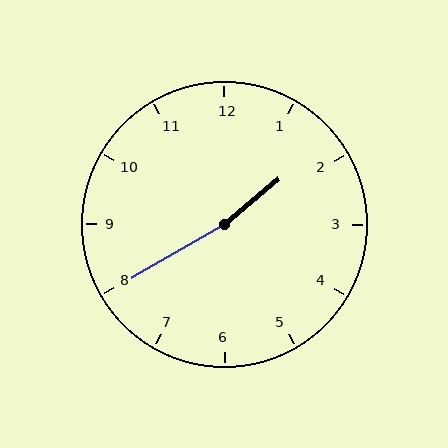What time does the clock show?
1:40.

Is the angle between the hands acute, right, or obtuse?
It is obtuse.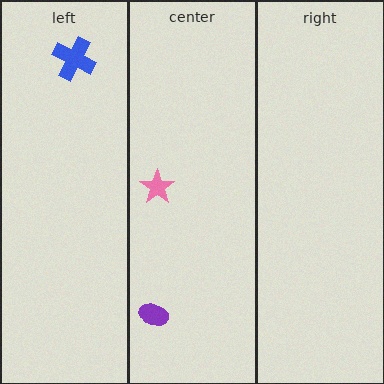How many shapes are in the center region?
2.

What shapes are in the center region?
The pink star, the purple ellipse.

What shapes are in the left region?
The blue cross.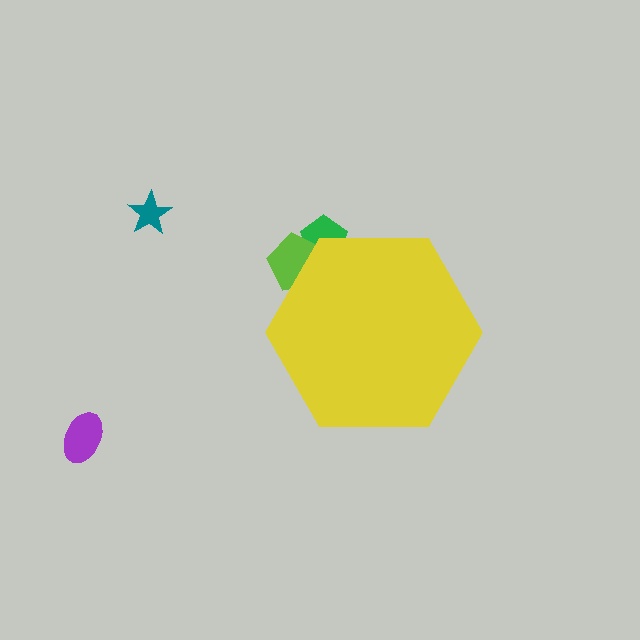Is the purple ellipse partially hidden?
No, the purple ellipse is fully visible.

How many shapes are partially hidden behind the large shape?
2 shapes are partially hidden.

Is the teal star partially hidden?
No, the teal star is fully visible.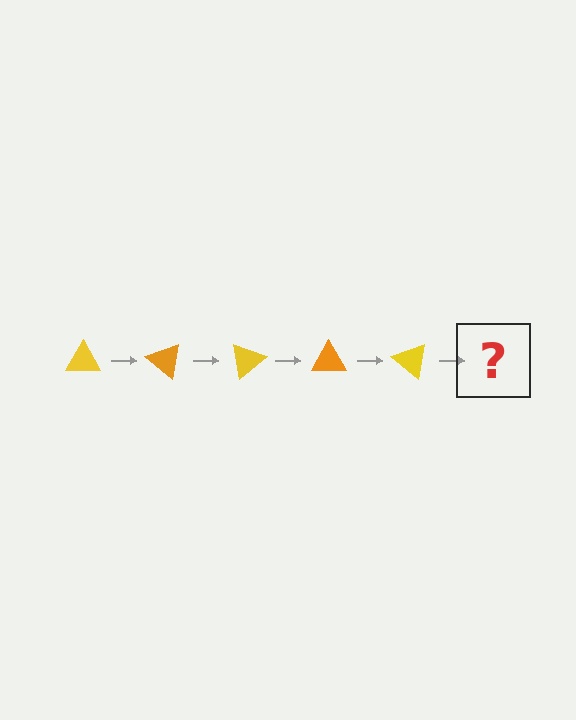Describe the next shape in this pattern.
It should be an orange triangle, rotated 200 degrees from the start.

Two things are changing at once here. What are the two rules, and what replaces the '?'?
The two rules are that it rotates 40 degrees each step and the color cycles through yellow and orange. The '?' should be an orange triangle, rotated 200 degrees from the start.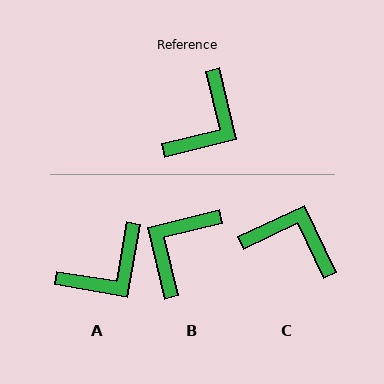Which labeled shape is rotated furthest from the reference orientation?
B, about 180 degrees away.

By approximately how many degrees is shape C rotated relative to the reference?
Approximately 102 degrees counter-clockwise.